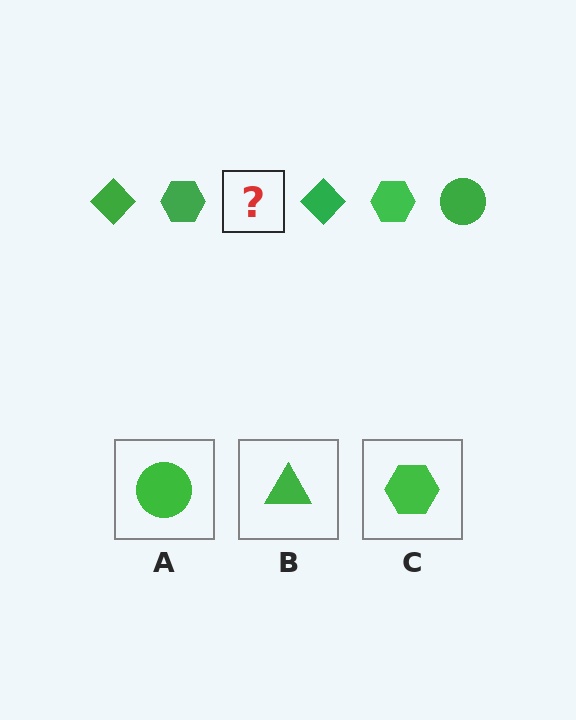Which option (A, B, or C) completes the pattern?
A.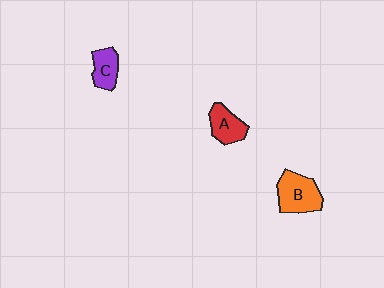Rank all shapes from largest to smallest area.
From largest to smallest: B (orange), A (red), C (purple).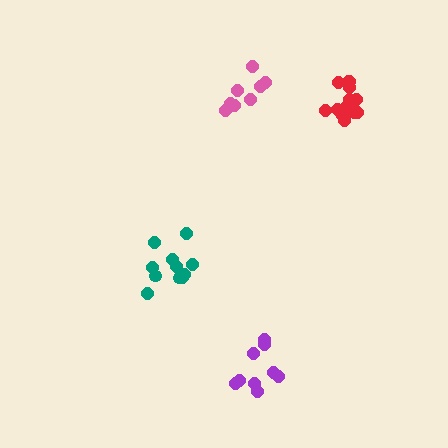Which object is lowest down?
The purple cluster is bottommost.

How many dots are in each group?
Group 1: 9 dots, Group 2: 8 dots, Group 3: 11 dots, Group 4: 14 dots (42 total).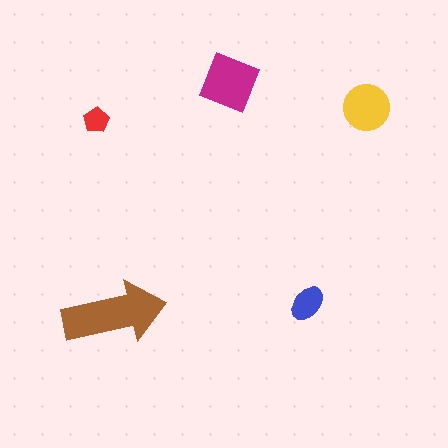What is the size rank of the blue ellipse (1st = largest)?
4th.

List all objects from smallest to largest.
The red pentagon, the blue ellipse, the yellow circle, the magenta diamond, the brown arrow.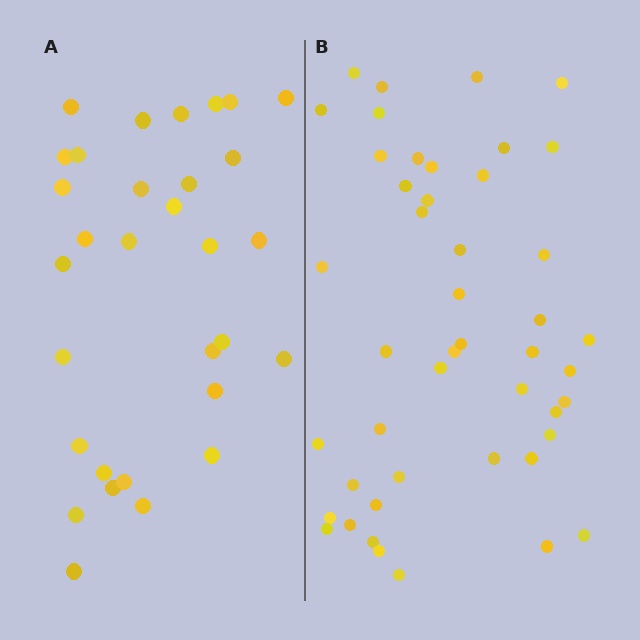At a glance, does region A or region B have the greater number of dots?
Region B (the right region) has more dots.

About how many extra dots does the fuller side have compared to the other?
Region B has approximately 15 more dots than region A.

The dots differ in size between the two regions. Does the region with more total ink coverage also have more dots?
No. Region A has more total ink coverage because its dots are larger, but region B actually contains more individual dots. Total area can be misleading — the number of items is what matters here.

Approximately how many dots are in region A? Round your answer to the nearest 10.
About 30 dots. (The exact count is 31, which rounds to 30.)